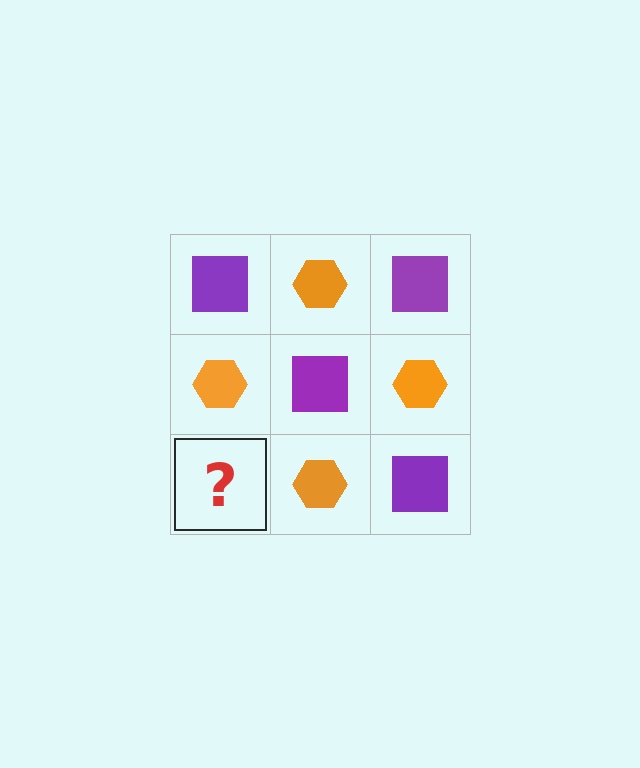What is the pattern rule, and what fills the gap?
The rule is that it alternates purple square and orange hexagon in a checkerboard pattern. The gap should be filled with a purple square.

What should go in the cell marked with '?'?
The missing cell should contain a purple square.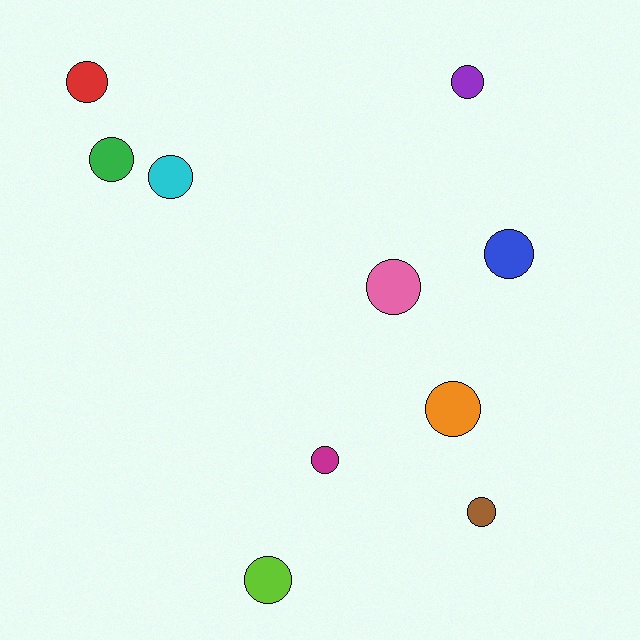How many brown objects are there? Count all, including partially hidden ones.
There is 1 brown object.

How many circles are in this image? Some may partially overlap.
There are 10 circles.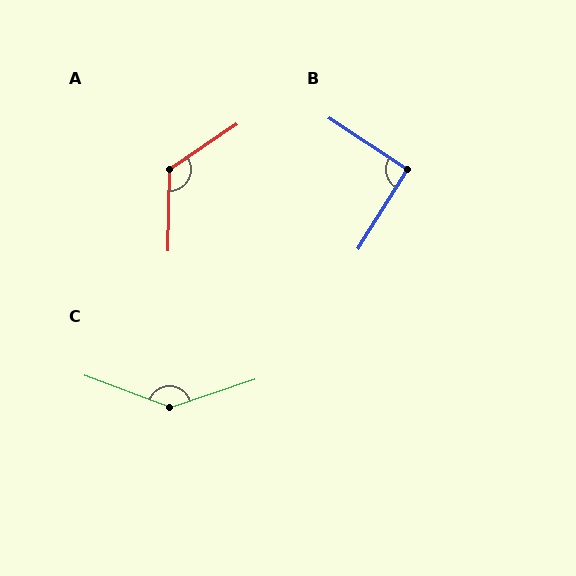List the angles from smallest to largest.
B (91°), A (125°), C (141°).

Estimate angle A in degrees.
Approximately 125 degrees.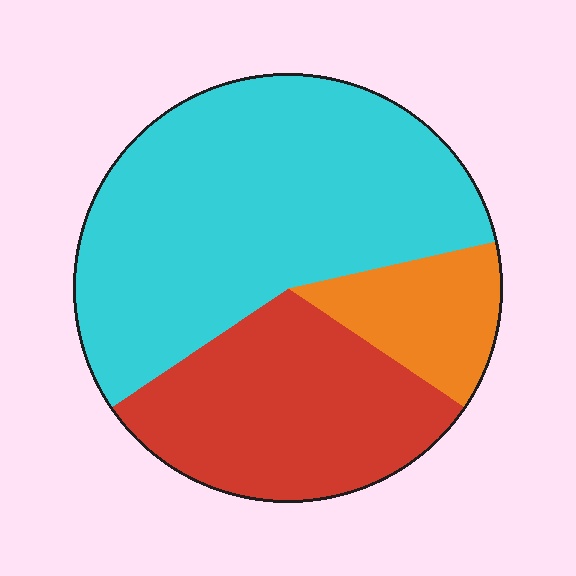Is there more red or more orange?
Red.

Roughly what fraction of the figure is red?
Red covers 31% of the figure.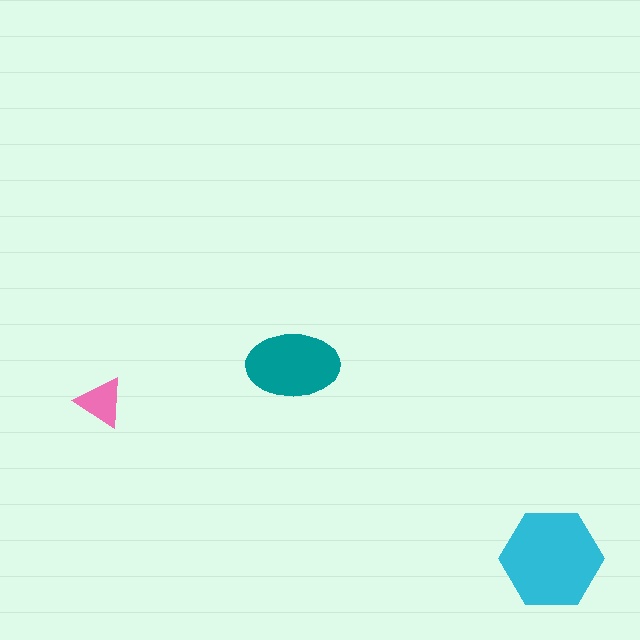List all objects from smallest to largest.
The pink triangle, the teal ellipse, the cyan hexagon.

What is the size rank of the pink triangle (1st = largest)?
3rd.